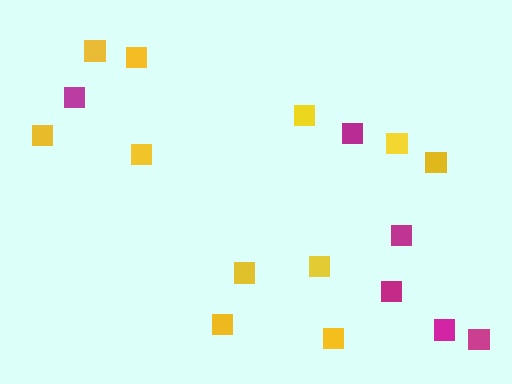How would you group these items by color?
There are 2 groups: one group of yellow squares (11) and one group of magenta squares (6).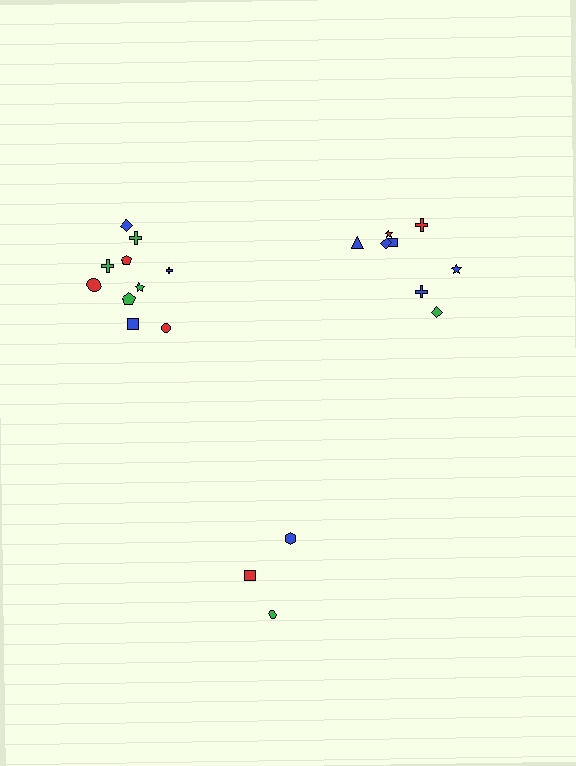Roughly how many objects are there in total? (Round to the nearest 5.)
Roughly 20 objects in total.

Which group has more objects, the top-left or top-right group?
The top-left group.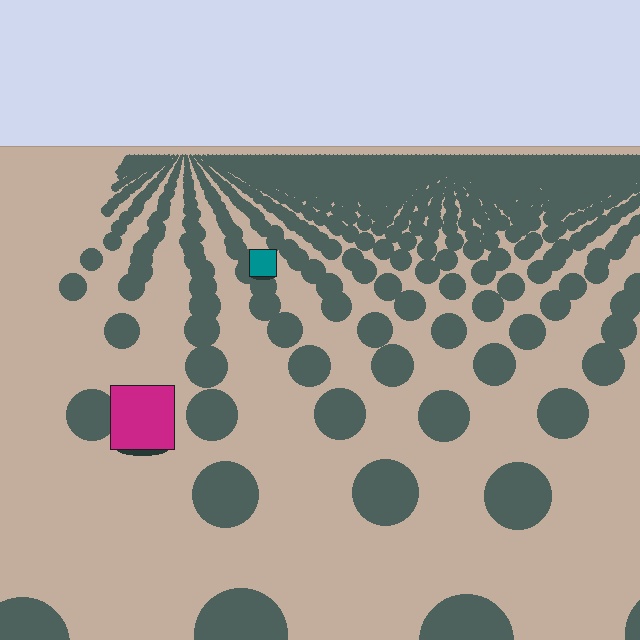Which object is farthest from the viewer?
The teal square is farthest from the viewer. It appears smaller and the ground texture around it is denser.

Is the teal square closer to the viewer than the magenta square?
No. The magenta square is closer — you can tell from the texture gradient: the ground texture is coarser near it.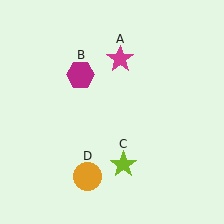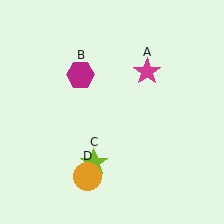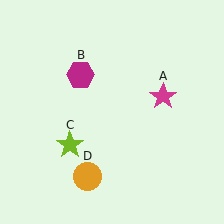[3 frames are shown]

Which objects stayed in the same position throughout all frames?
Magenta hexagon (object B) and orange circle (object D) remained stationary.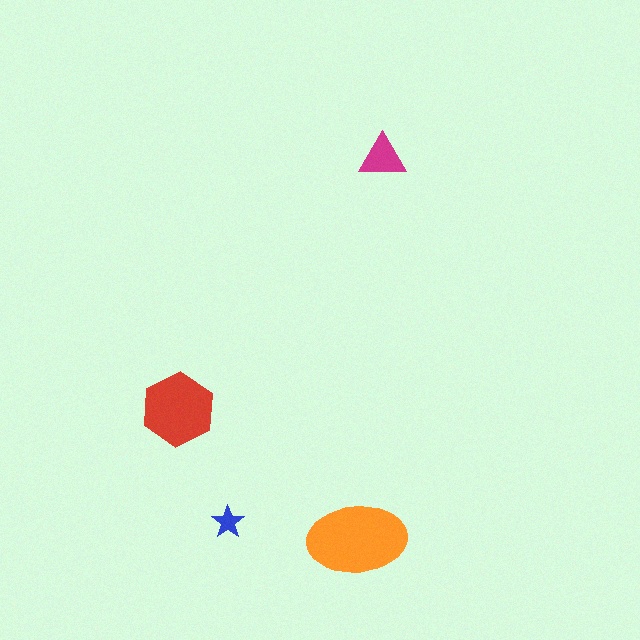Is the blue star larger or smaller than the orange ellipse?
Smaller.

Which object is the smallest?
The blue star.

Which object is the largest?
The orange ellipse.